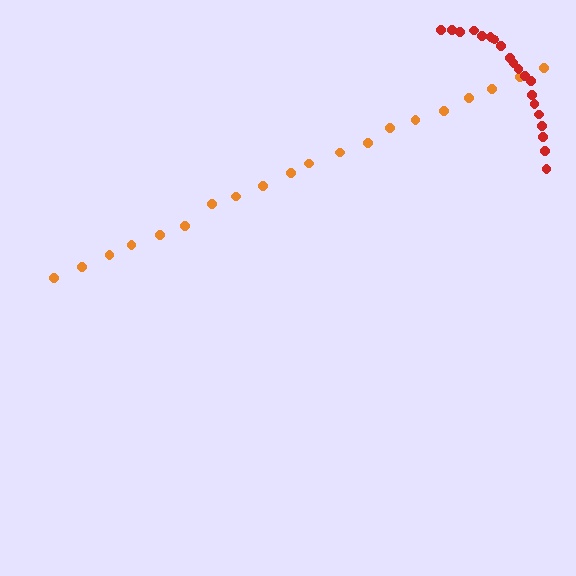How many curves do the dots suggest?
There are 2 distinct paths.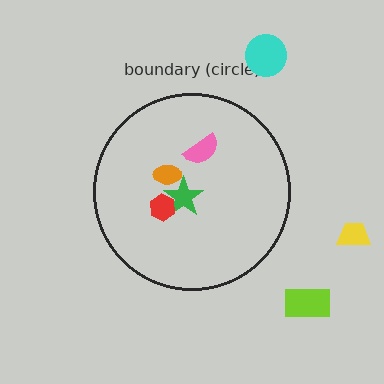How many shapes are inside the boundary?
4 inside, 3 outside.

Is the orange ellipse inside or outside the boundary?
Inside.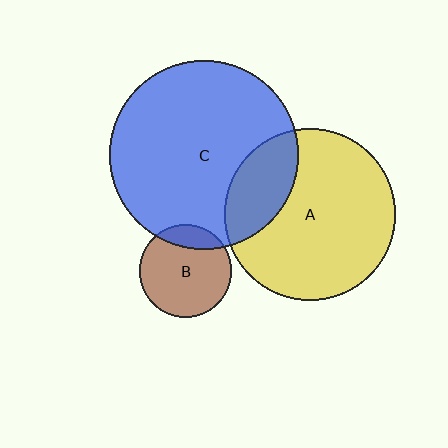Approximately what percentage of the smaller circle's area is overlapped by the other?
Approximately 15%.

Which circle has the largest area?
Circle C (blue).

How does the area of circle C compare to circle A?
Approximately 1.2 times.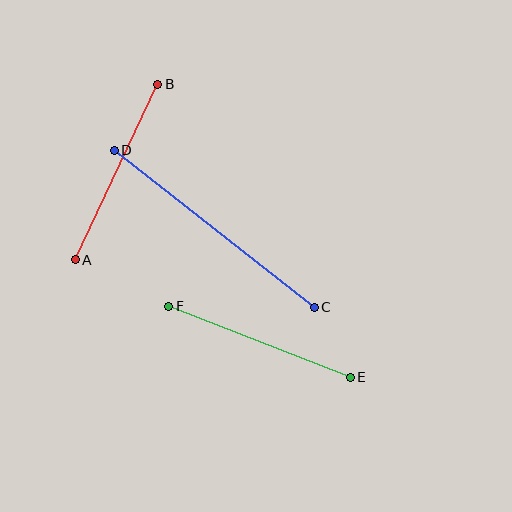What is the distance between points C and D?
The distance is approximately 255 pixels.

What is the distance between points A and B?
The distance is approximately 194 pixels.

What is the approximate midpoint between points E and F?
The midpoint is at approximately (260, 342) pixels.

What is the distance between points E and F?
The distance is approximately 195 pixels.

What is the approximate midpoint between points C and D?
The midpoint is at approximately (214, 229) pixels.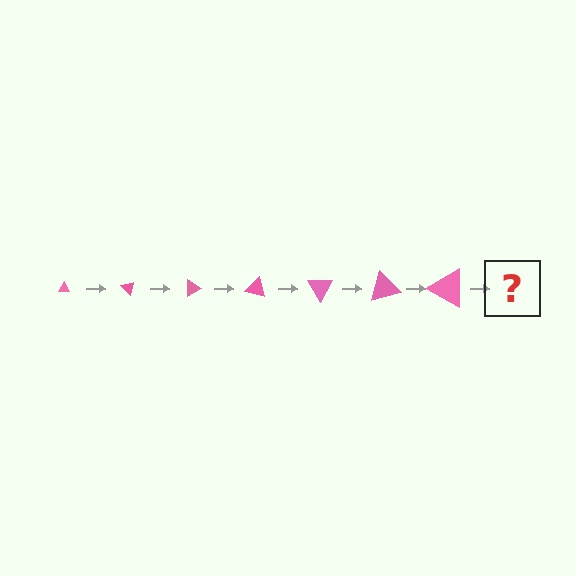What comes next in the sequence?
The next element should be a triangle, larger than the previous one and rotated 315 degrees from the start.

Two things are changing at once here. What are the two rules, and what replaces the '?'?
The two rules are that the triangle grows larger each step and it rotates 45 degrees each step. The '?' should be a triangle, larger than the previous one and rotated 315 degrees from the start.